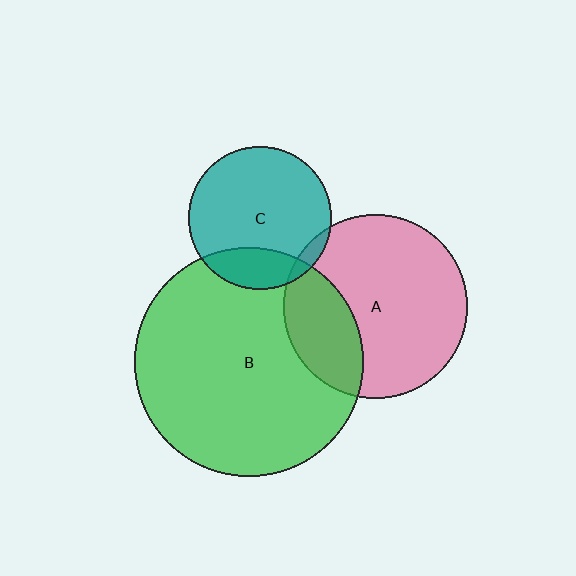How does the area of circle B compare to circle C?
Approximately 2.6 times.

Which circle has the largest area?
Circle B (green).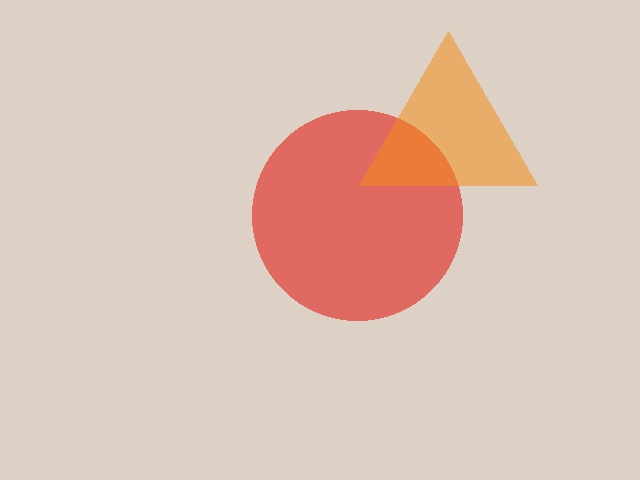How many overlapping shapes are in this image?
There are 2 overlapping shapes in the image.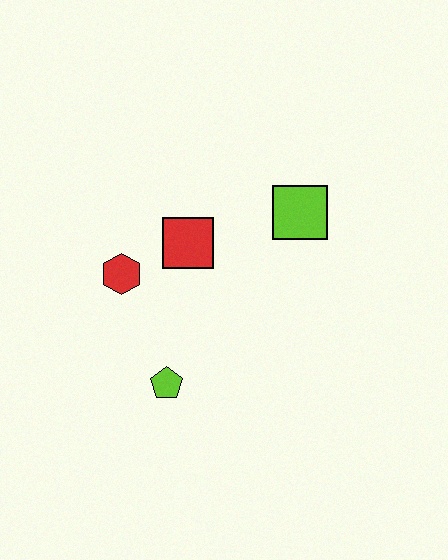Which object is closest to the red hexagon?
The red square is closest to the red hexagon.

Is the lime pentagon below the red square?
Yes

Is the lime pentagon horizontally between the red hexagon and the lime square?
Yes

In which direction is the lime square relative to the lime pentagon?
The lime square is above the lime pentagon.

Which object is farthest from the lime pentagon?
The lime square is farthest from the lime pentagon.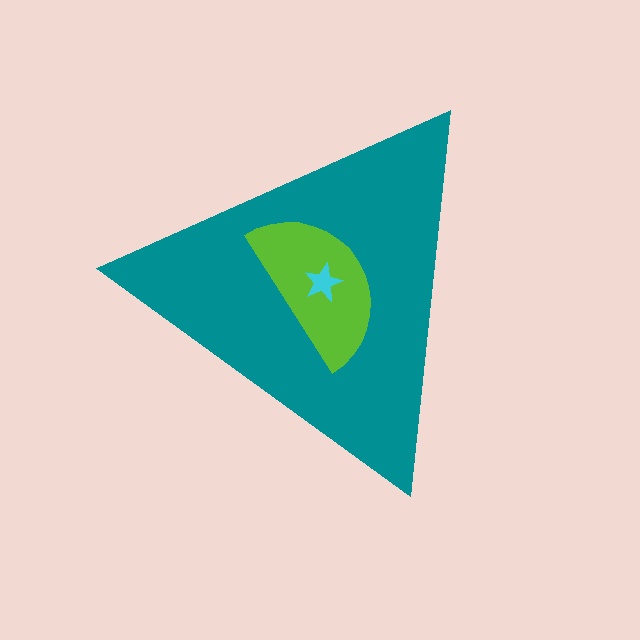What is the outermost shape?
The teal triangle.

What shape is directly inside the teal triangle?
The lime semicircle.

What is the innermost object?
The cyan star.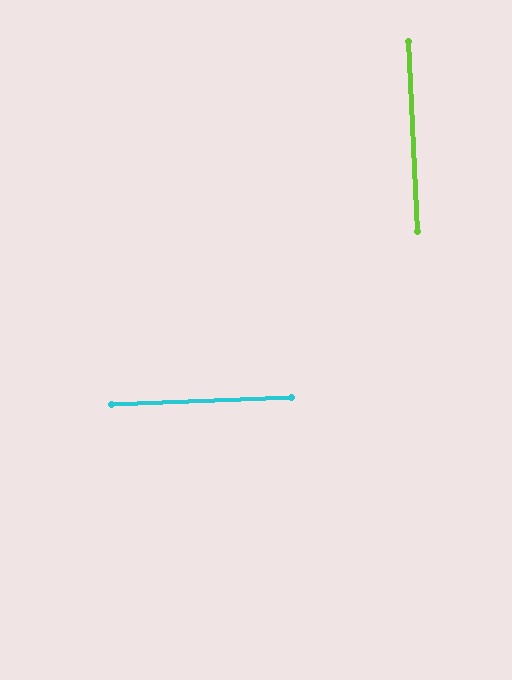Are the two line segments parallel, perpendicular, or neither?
Perpendicular — they meet at approximately 89°.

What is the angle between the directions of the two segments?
Approximately 89 degrees.